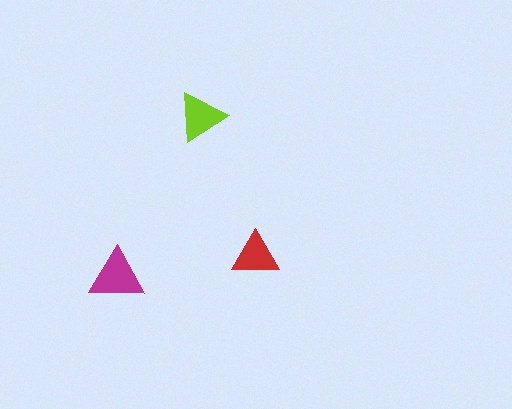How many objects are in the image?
There are 3 objects in the image.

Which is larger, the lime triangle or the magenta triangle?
The magenta one.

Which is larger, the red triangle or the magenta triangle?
The magenta one.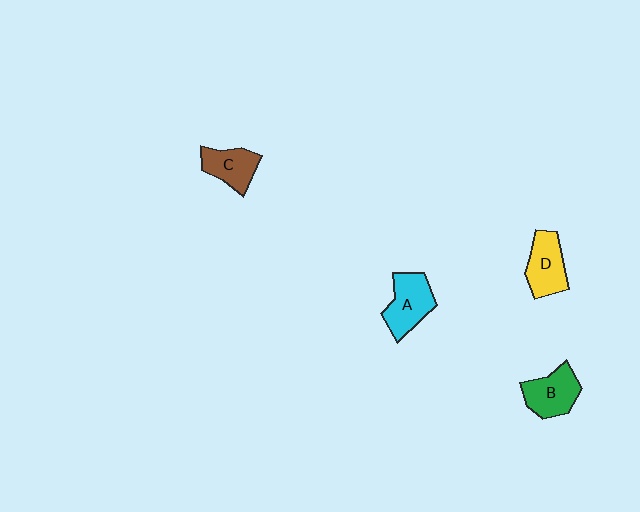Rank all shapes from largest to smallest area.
From largest to smallest: A (cyan), B (green), D (yellow), C (brown).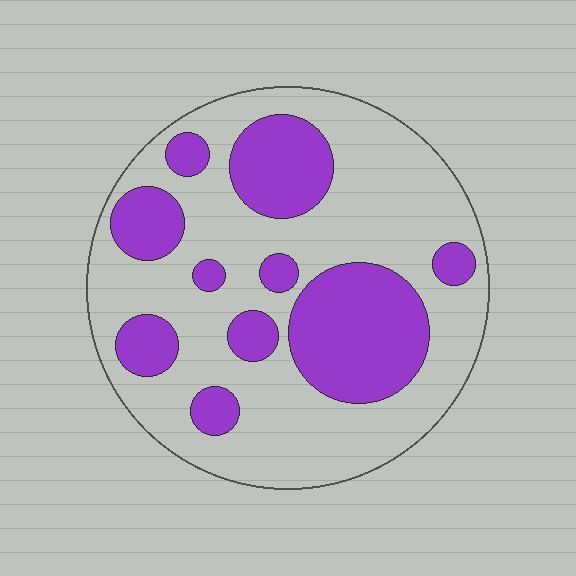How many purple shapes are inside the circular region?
10.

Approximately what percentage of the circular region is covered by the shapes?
Approximately 30%.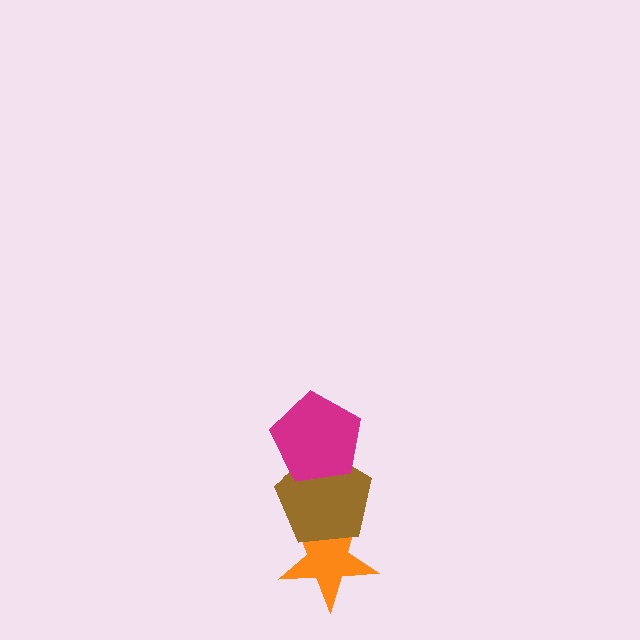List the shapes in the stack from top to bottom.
From top to bottom: the magenta pentagon, the brown pentagon, the orange star.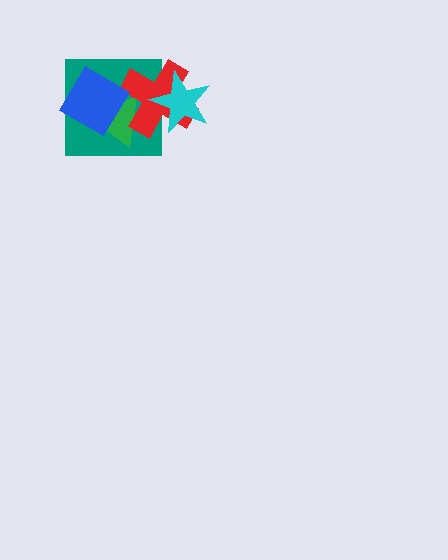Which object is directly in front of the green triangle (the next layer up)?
The red cross is directly in front of the green triangle.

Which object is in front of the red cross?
The cyan star is in front of the red cross.